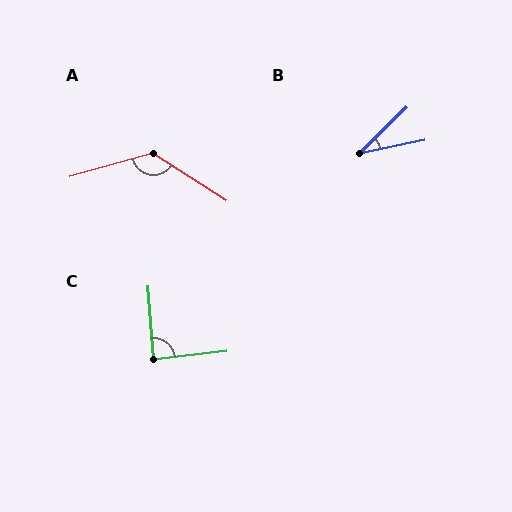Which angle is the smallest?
B, at approximately 33 degrees.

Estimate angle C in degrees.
Approximately 88 degrees.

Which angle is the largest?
A, at approximately 132 degrees.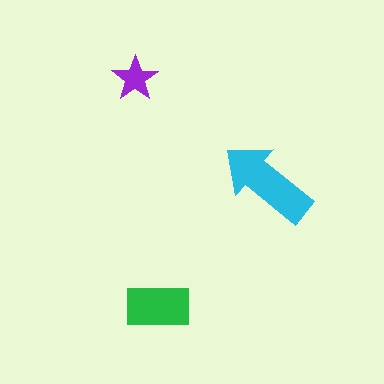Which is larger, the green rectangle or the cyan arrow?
The cyan arrow.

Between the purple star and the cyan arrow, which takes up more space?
The cyan arrow.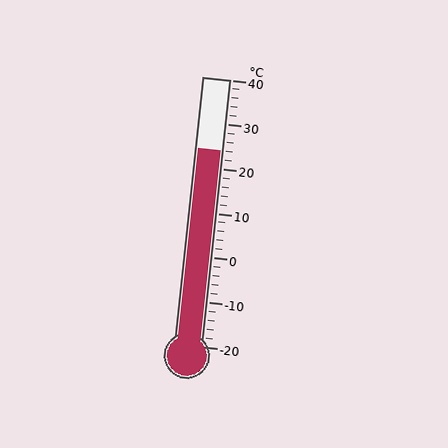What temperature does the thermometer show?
The thermometer shows approximately 24°C.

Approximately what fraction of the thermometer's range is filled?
The thermometer is filled to approximately 75% of its range.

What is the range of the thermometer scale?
The thermometer scale ranges from -20°C to 40°C.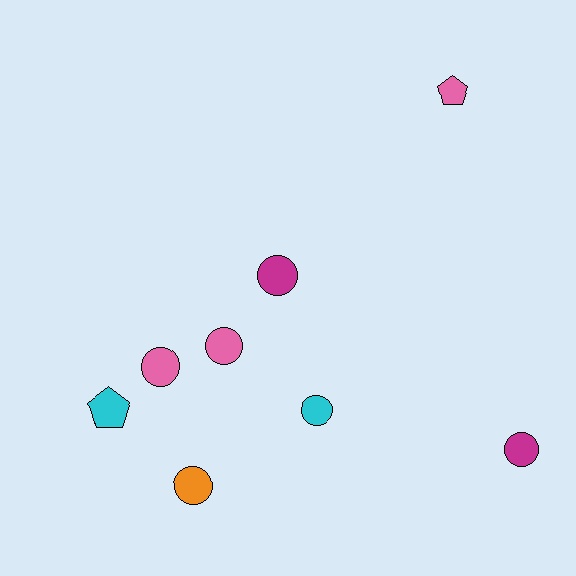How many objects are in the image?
There are 8 objects.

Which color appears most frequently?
Pink, with 3 objects.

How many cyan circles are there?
There is 1 cyan circle.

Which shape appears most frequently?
Circle, with 6 objects.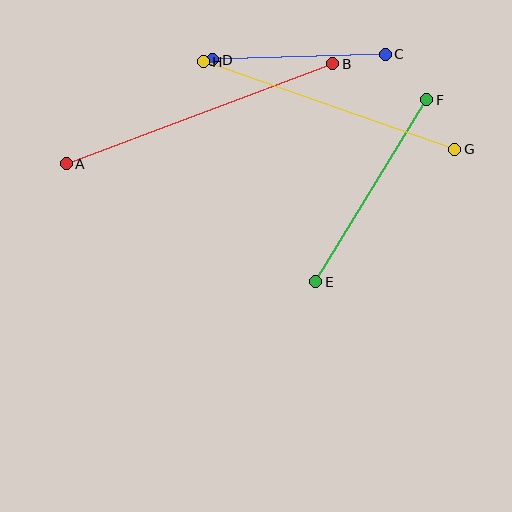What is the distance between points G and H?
The distance is approximately 267 pixels.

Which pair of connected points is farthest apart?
Points A and B are farthest apart.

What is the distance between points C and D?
The distance is approximately 173 pixels.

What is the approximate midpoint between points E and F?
The midpoint is at approximately (371, 191) pixels.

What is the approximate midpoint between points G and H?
The midpoint is at approximately (329, 105) pixels.